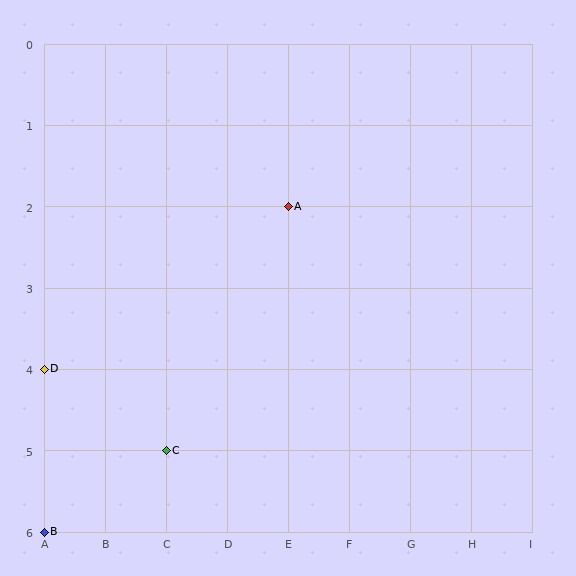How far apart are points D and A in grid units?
Points D and A are 4 columns and 2 rows apart (about 4.5 grid units diagonally).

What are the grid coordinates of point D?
Point D is at grid coordinates (A, 4).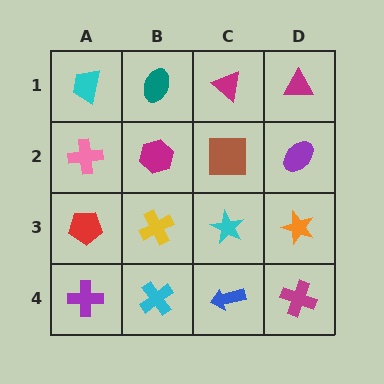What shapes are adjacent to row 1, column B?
A magenta hexagon (row 2, column B), a cyan trapezoid (row 1, column A), a magenta triangle (row 1, column C).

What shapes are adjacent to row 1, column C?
A brown square (row 2, column C), a teal ellipse (row 1, column B), a magenta triangle (row 1, column D).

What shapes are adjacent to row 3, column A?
A pink cross (row 2, column A), a purple cross (row 4, column A), a yellow cross (row 3, column B).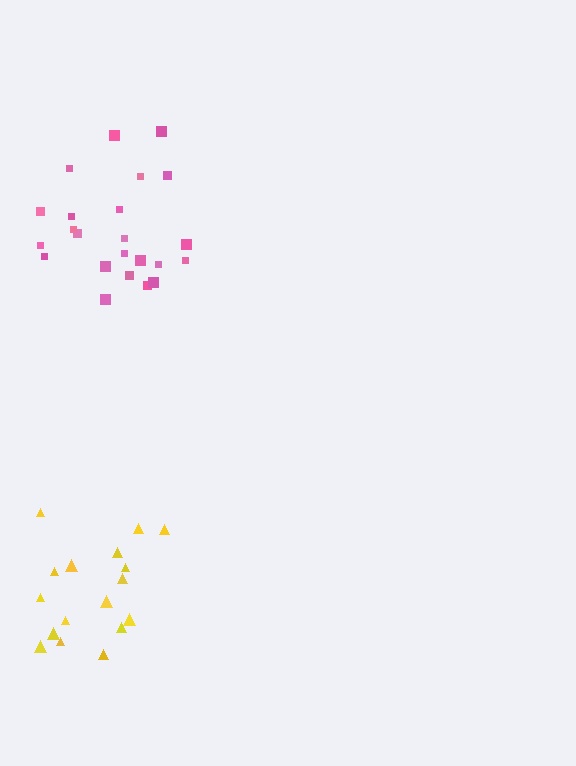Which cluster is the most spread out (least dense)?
Yellow.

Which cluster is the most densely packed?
Pink.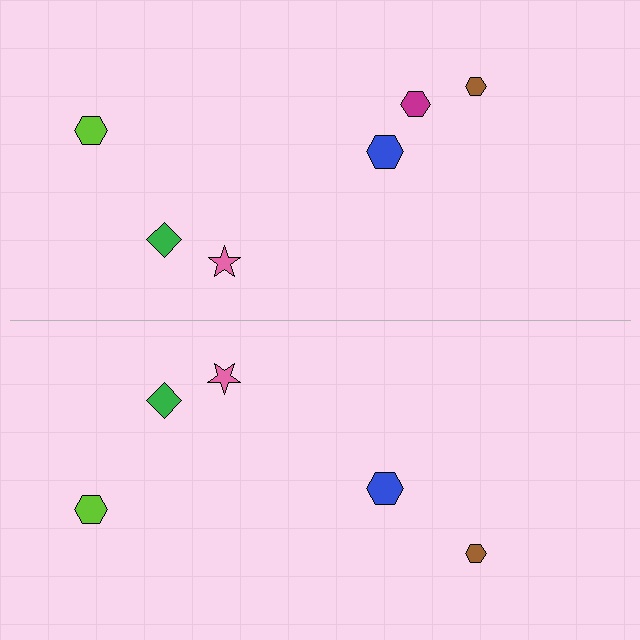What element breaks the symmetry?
A magenta hexagon is missing from the bottom side.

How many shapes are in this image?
There are 11 shapes in this image.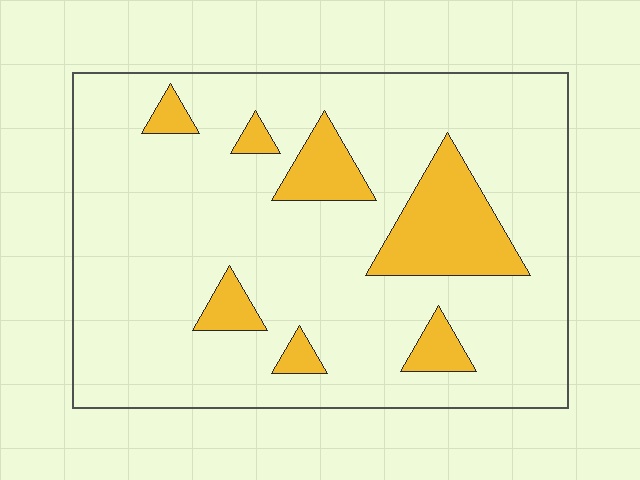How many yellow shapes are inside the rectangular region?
7.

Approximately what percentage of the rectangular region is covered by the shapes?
Approximately 15%.